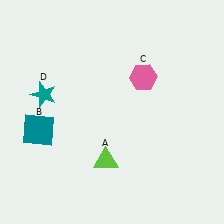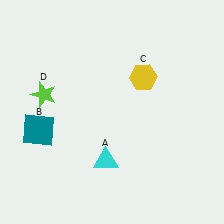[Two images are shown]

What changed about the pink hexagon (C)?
In Image 1, C is pink. In Image 2, it changed to yellow.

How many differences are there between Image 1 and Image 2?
There are 3 differences between the two images.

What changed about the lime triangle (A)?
In Image 1, A is lime. In Image 2, it changed to cyan.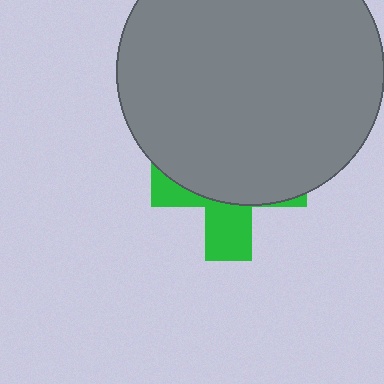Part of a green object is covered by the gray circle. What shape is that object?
It is a cross.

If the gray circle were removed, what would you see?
You would see the complete green cross.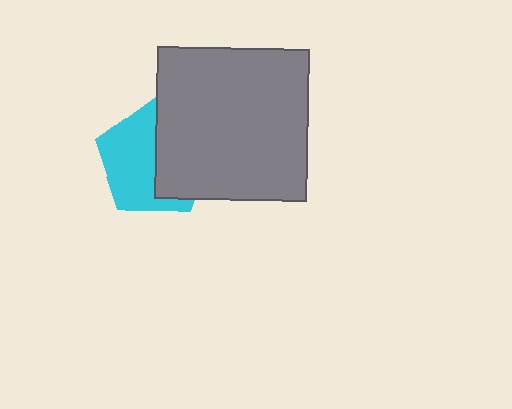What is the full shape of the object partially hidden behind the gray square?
The partially hidden object is a cyan pentagon.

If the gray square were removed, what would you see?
You would see the complete cyan pentagon.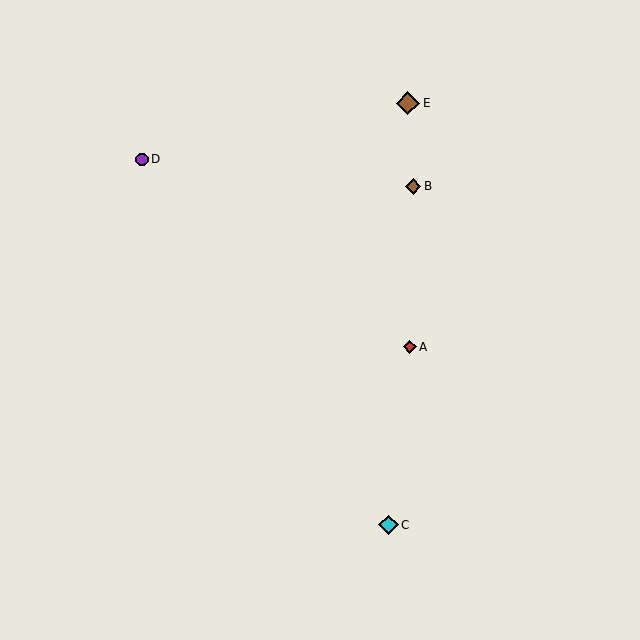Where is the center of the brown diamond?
The center of the brown diamond is at (408, 103).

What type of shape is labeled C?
Shape C is a cyan diamond.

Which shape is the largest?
The brown diamond (labeled E) is the largest.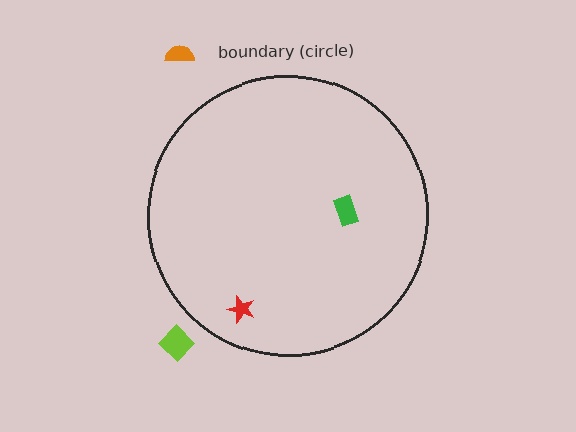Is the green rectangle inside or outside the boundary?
Inside.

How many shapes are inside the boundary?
2 inside, 2 outside.